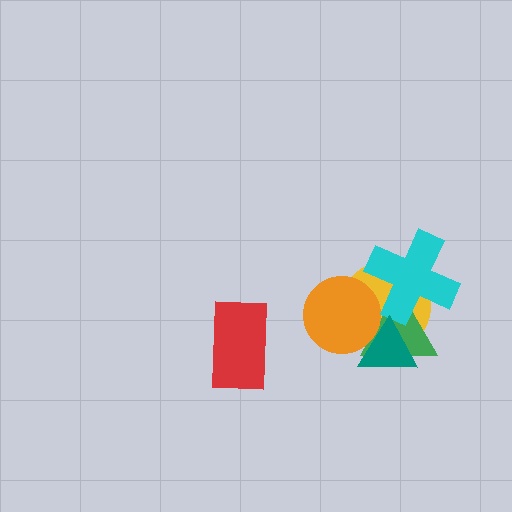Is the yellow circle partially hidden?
Yes, it is partially covered by another shape.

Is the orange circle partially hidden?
Yes, it is partially covered by another shape.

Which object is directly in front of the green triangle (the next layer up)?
The orange circle is directly in front of the green triangle.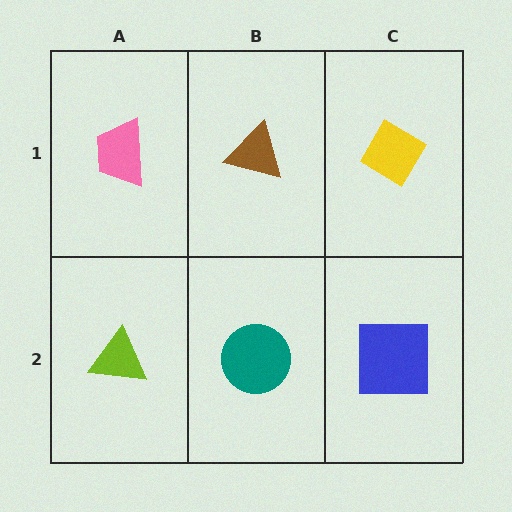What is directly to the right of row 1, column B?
A yellow diamond.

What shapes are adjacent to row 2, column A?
A pink trapezoid (row 1, column A), a teal circle (row 2, column B).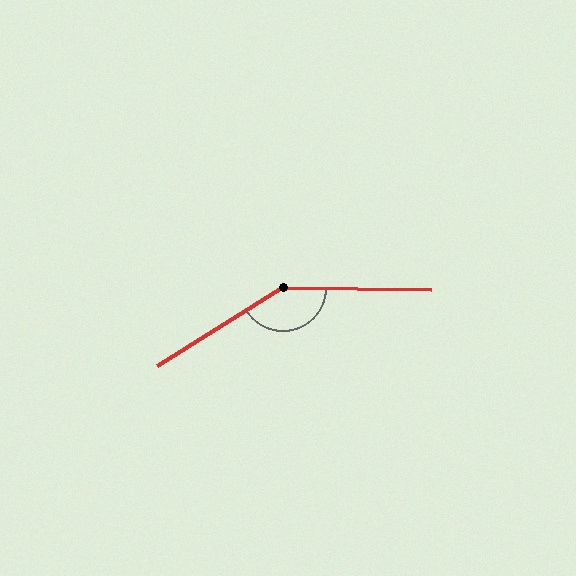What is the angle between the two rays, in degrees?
Approximately 147 degrees.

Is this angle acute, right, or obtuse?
It is obtuse.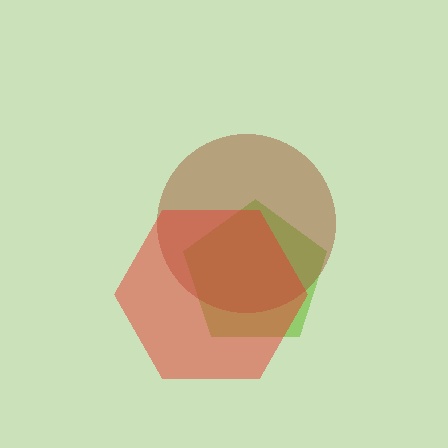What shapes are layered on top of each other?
The layered shapes are: a lime pentagon, a brown circle, a red hexagon.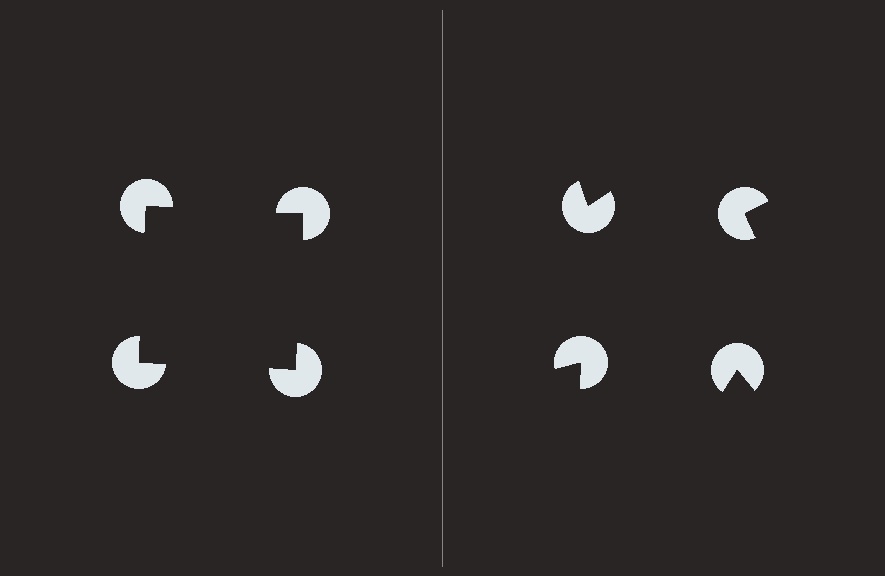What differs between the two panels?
The pac-man discs are positioned identically on both sides; only the wedge orientations differ. On the left they align to a square; on the right they are misaligned.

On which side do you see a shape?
An illusory square appears on the left side. On the right side the wedge cuts are rotated, so no coherent shape forms.